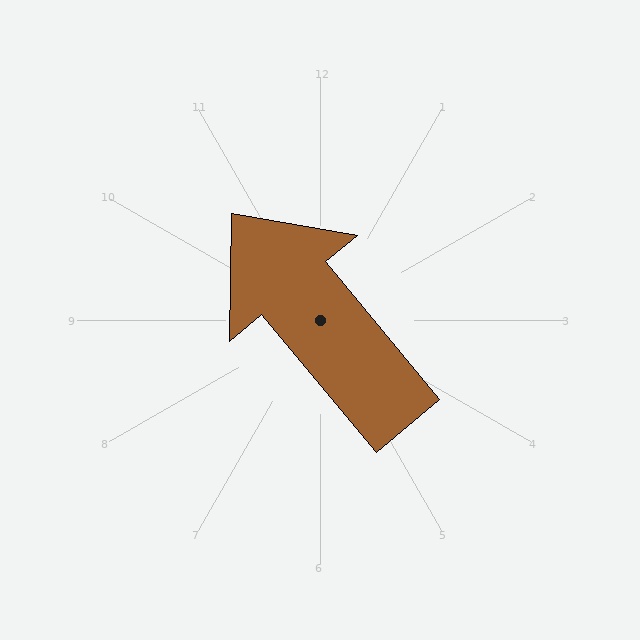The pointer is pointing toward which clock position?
Roughly 11 o'clock.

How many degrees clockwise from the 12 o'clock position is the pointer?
Approximately 320 degrees.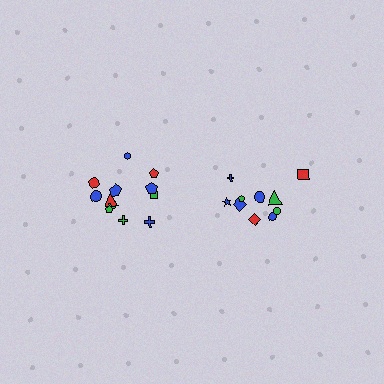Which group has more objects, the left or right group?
The left group.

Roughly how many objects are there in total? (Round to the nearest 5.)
Roughly 20 objects in total.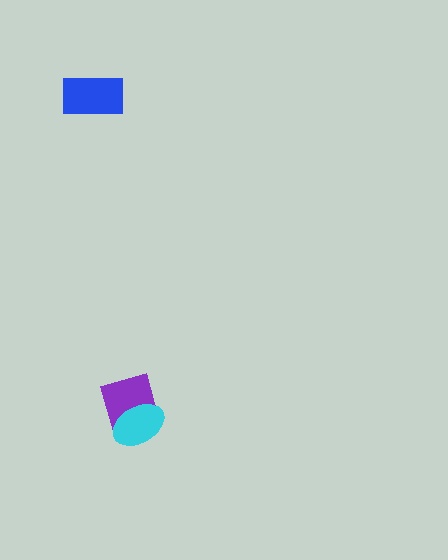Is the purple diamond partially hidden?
Yes, it is partially covered by another shape.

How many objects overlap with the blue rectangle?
0 objects overlap with the blue rectangle.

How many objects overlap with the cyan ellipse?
1 object overlaps with the cyan ellipse.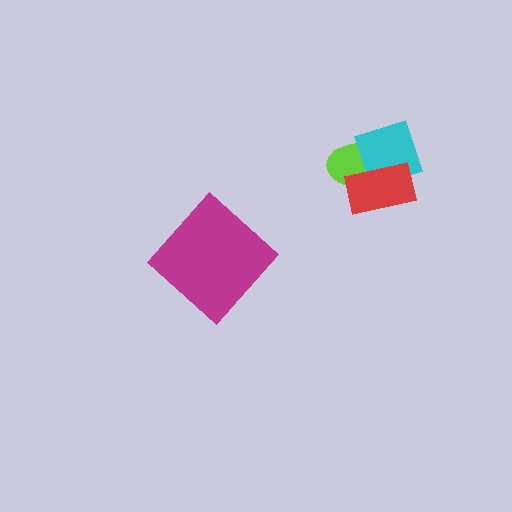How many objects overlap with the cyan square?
2 objects overlap with the cyan square.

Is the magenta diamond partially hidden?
No, no other shape covers it.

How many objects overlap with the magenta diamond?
0 objects overlap with the magenta diamond.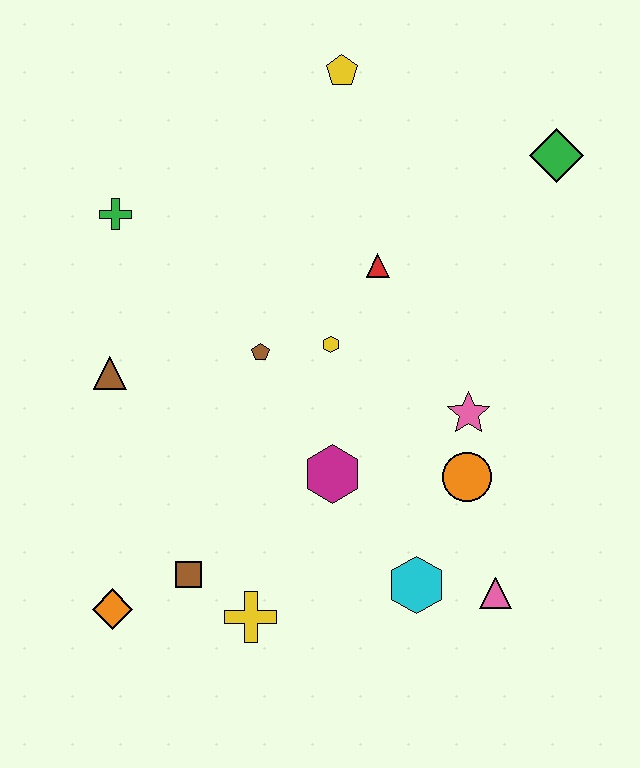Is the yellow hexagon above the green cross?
No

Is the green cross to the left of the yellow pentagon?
Yes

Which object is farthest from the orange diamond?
The green diamond is farthest from the orange diamond.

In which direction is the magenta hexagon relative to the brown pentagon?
The magenta hexagon is below the brown pentagon.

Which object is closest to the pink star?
The orange circle is closest to the pink star.